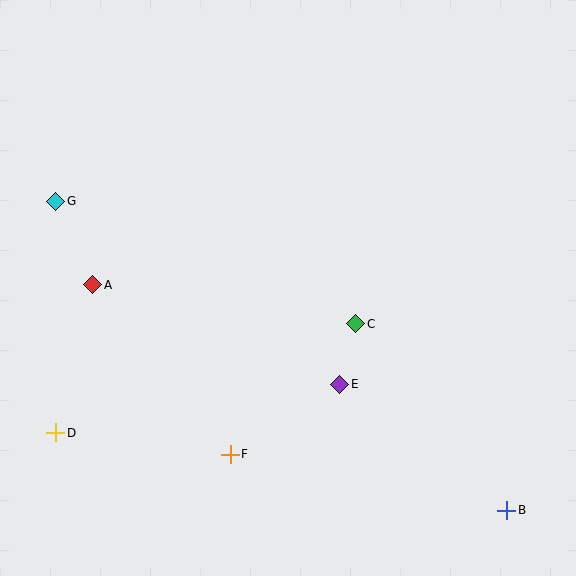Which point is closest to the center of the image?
Point C at (356, 324) is closest to the center.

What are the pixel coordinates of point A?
Point A is at (93, 285).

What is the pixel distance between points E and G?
The distance between E and G is 337 pixels.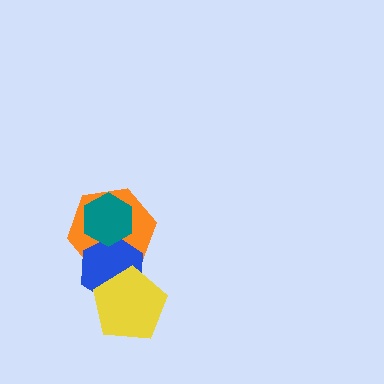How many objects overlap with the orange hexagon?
2 objects overlap with the orange hexagon.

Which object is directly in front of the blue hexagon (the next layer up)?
The teal hexagon is directly in front of the blue hexagon.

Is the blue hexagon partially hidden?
Yes, it is partially covered by another shape.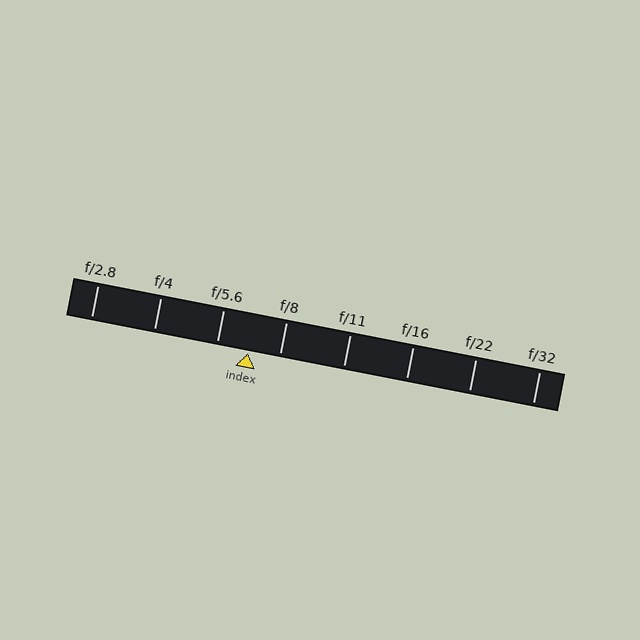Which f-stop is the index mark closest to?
The index mark is closest to f/8.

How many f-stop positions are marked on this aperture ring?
There are 8 f-stop positions marked.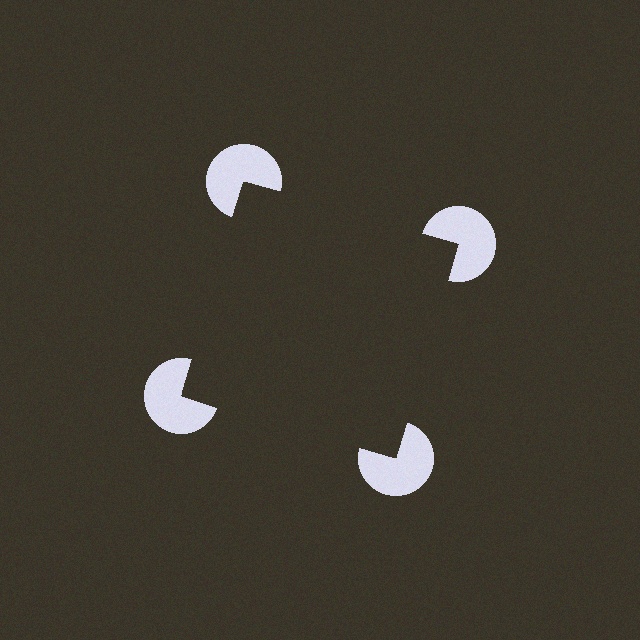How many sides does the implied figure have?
4 sides.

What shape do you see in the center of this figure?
An illusory square — its edges are inferred from the aligned wedge cuts in the pac-man discs, not physically drawn.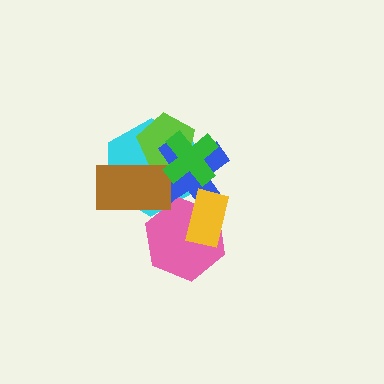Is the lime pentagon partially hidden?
Yes, it is partially covered by another shape.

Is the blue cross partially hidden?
Yes, it is partially covered by another shape.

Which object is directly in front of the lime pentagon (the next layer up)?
The blue cross is directly in front of the lime pentagon.